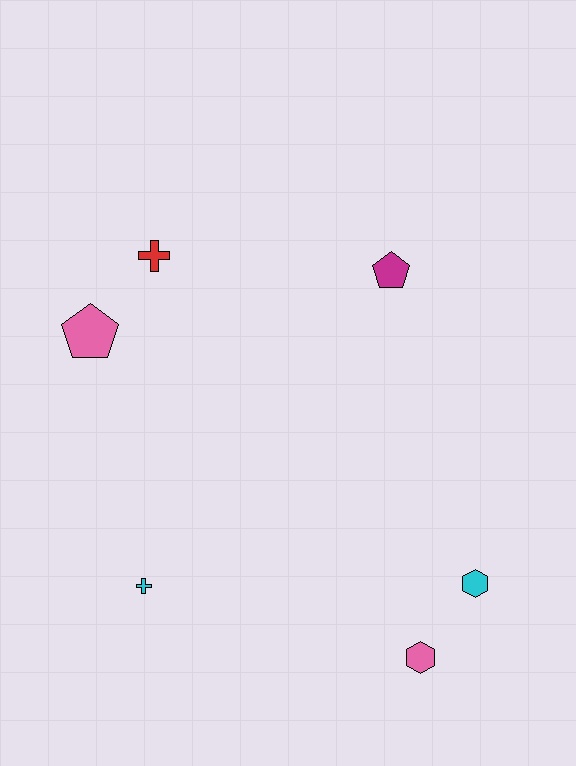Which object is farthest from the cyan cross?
The magenta pentagon is farthest from the cyan cross.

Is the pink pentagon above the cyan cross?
Yes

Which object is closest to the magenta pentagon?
The red cross is closest to the magenta pentagon.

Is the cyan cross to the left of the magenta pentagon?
Yes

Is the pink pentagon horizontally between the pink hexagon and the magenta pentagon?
No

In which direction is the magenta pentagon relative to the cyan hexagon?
The magenta pentagon is above the cyan hexagon.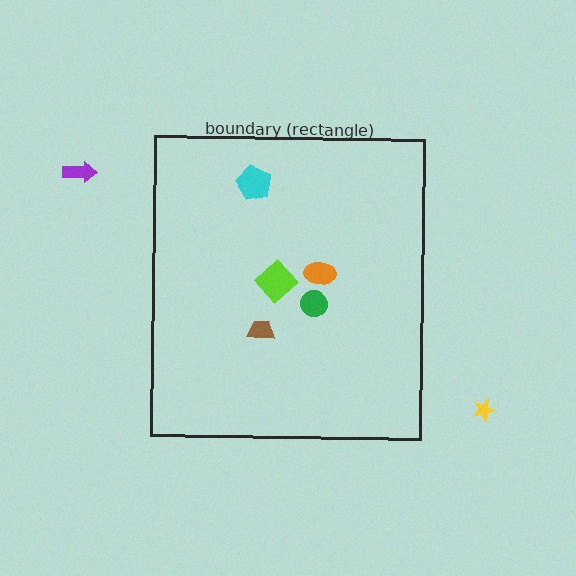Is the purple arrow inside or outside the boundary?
Outside.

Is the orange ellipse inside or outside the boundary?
Inside.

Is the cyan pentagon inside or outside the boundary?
Inside.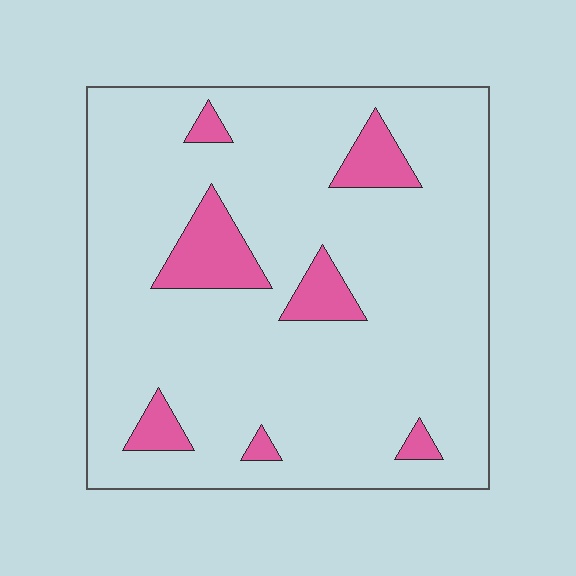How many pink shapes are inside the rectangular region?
7.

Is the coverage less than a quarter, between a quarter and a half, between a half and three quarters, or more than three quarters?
Less than a quarter.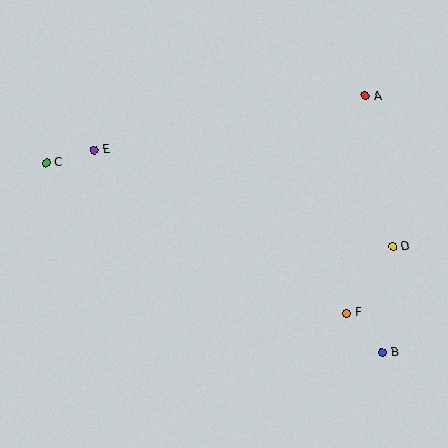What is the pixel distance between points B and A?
The distance between B and A is 257 pixels.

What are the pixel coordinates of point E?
Point E is at (94, 150).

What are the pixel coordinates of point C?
Point C is at (46, 163).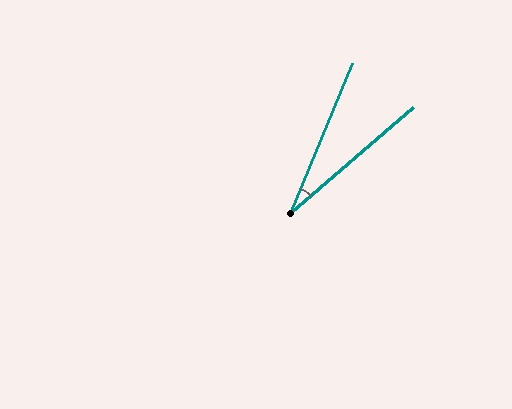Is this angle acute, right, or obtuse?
It is acute.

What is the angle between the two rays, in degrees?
Approximately 27 degrees.